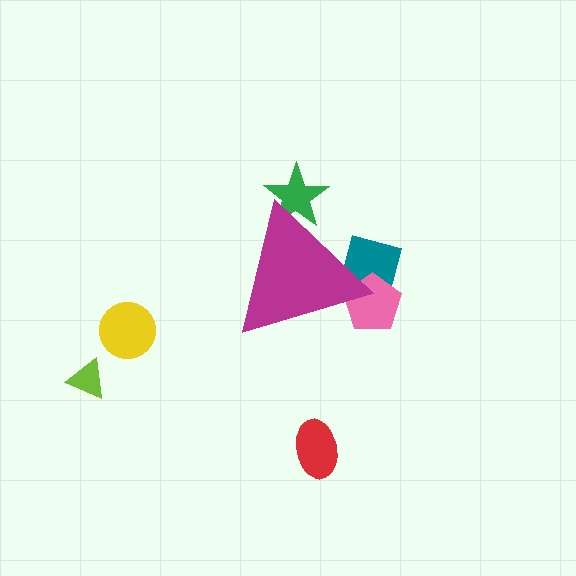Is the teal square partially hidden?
Yes, the teal square is partially hidden behind the magenta triangle.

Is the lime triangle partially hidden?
No, the lime triangle is fully visible.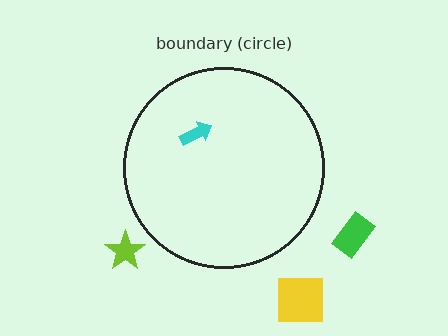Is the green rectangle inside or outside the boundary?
Outside.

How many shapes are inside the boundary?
1 inside, 3 outside.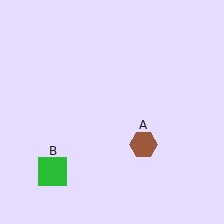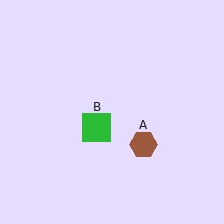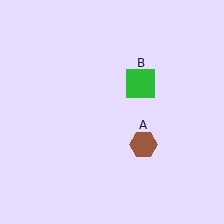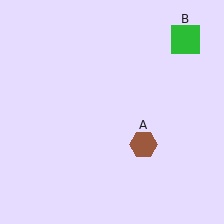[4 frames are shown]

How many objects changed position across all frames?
1 object changed position: green square (object B).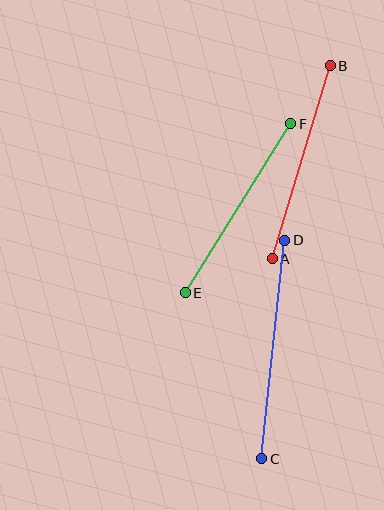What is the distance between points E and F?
The distance is approximately 200 pixels.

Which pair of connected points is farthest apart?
Points C and D are farthest apart.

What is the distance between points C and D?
The distance is approximately 220 pixels.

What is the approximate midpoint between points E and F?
The midpoint is at approximately (238, 208) pixels.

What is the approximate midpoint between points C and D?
The midpoint is at approximately (273, 349) pixels.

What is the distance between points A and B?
The distance is approximately 202 pixels.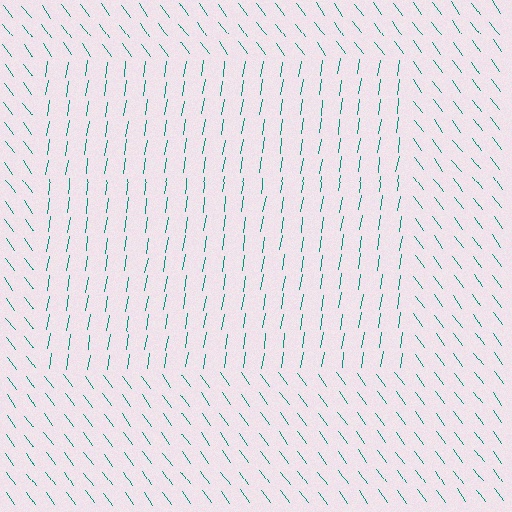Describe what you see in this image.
The image is filled with small teal line segments. A rectangle region in the image has lines oriented differently from the surrounding lines, creating a visible texture boundary.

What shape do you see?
I see a rectangle.